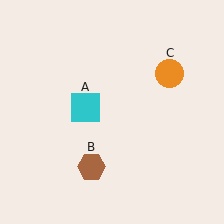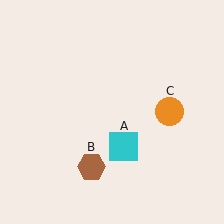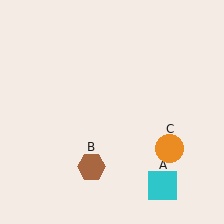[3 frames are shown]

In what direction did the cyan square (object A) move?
The cyan square (object A) moved down and to the right.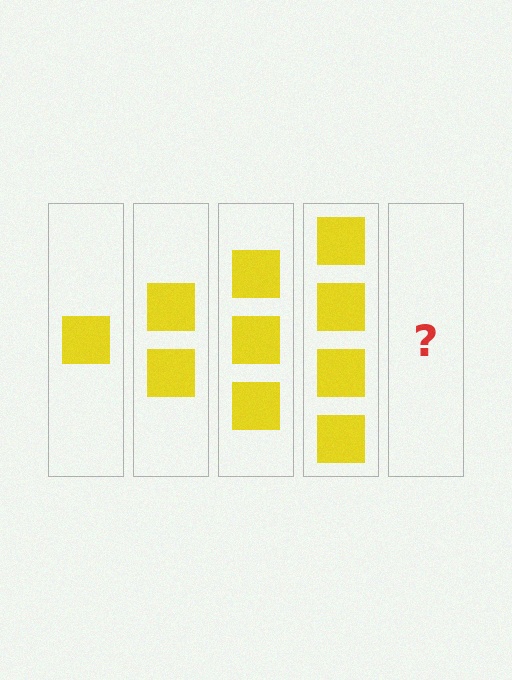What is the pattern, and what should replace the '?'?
The pattern is that each step adds one more square. The '?' should be 5 squares.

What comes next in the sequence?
The next element should be 5 squares.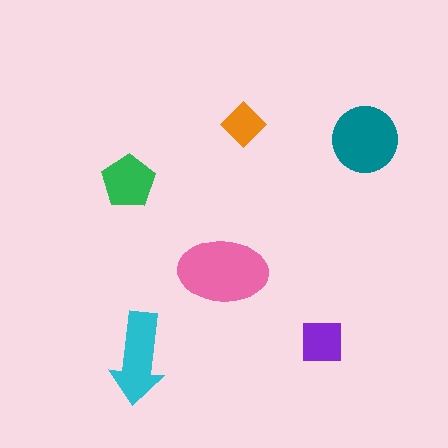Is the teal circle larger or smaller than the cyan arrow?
Larger.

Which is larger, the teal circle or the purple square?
The teal circle.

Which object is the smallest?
The orange diamond.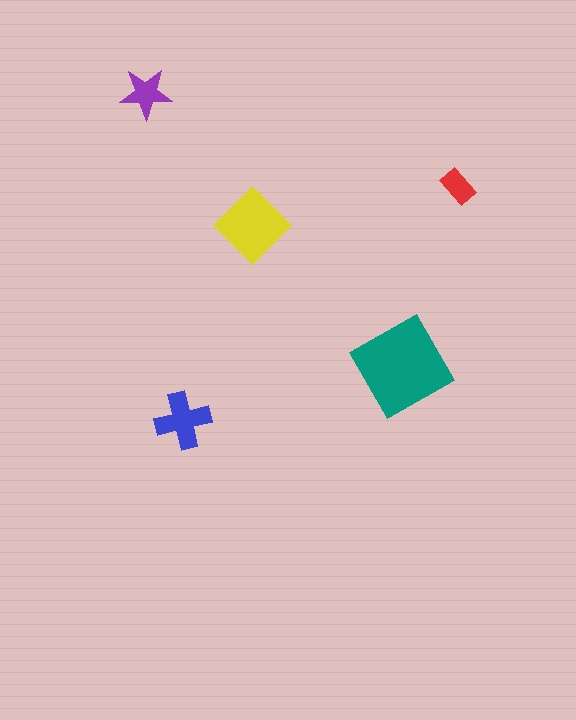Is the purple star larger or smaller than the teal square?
Smaller.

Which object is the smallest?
The red rectangle.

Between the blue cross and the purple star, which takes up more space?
The blue cross.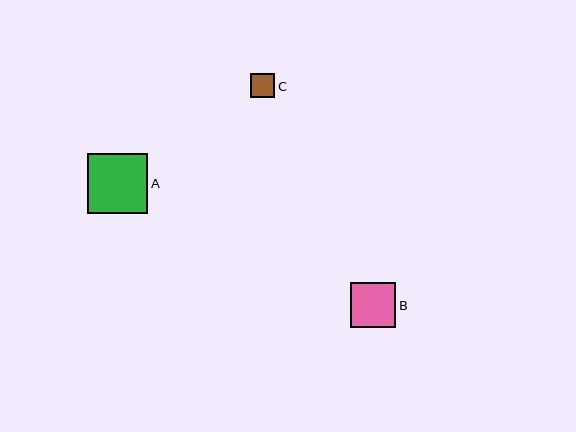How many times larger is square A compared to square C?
Square A is approximately 2.5 times the size of square C.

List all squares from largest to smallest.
From largest to smallest: A, B, C.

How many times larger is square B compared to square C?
Square B is approximately 1.9 times the size of square C.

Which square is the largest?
Square A is the largest with a size of approximately 60 pixels.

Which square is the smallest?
Square C is the smallest with a size of approximately 24 pixels.